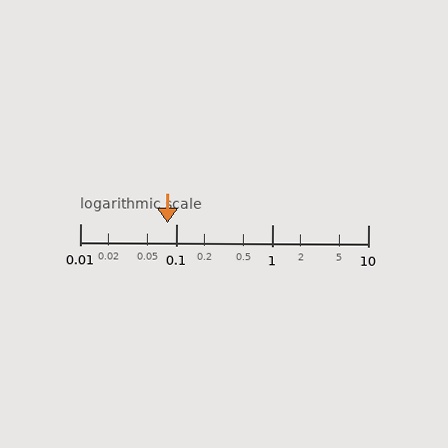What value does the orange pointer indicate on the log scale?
The pointer indicates approximately 0.082.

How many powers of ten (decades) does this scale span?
The scale spans 3 decades, from 0.01 to 10.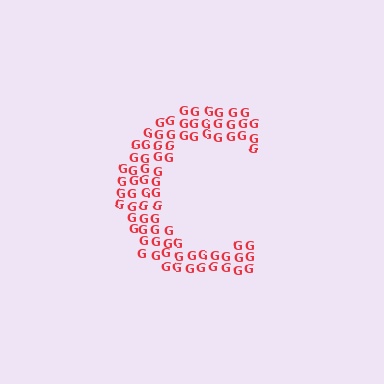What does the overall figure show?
The overall figure shows the letter C.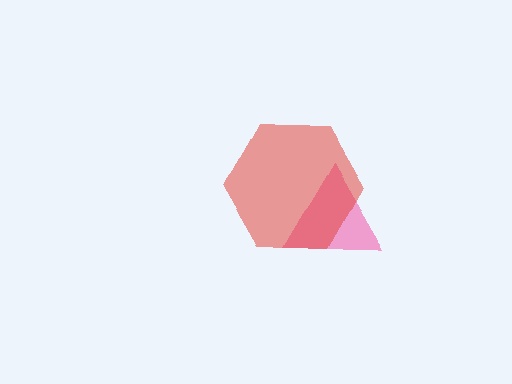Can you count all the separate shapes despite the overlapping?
Yes, there are 2 separate shapes.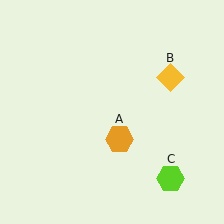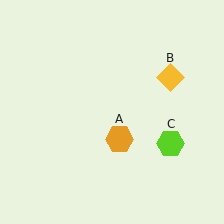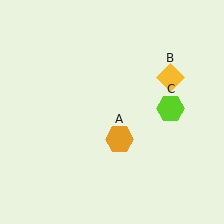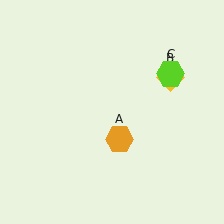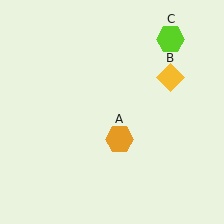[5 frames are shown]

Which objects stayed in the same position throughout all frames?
Orange hexagon (object A) and yellow diamond (object B) remained stationary.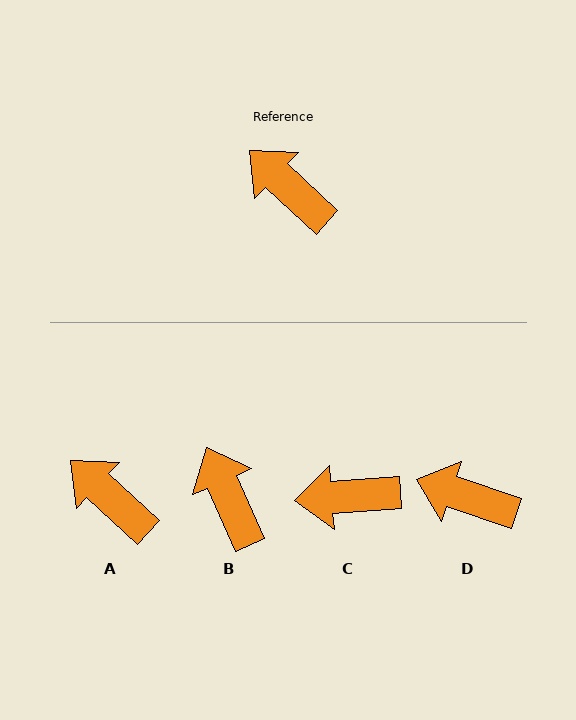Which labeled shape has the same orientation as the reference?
A.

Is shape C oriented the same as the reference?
No, it is off by about 47 degrees.